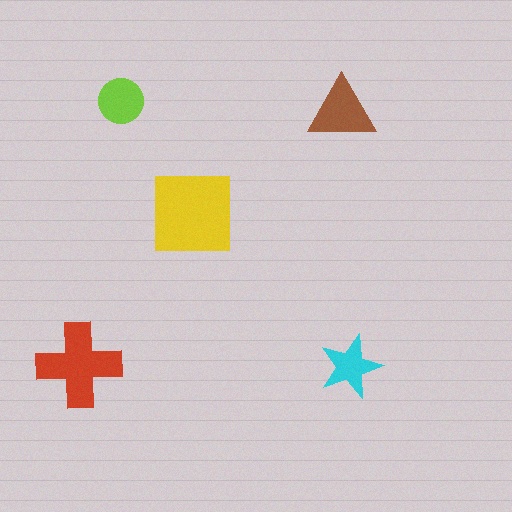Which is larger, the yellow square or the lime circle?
The yellow square.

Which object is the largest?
The yellow square.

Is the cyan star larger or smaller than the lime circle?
Smaller.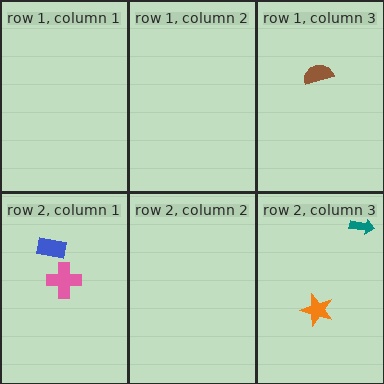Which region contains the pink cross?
The row 2, column 1 region.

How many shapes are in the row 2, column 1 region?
2.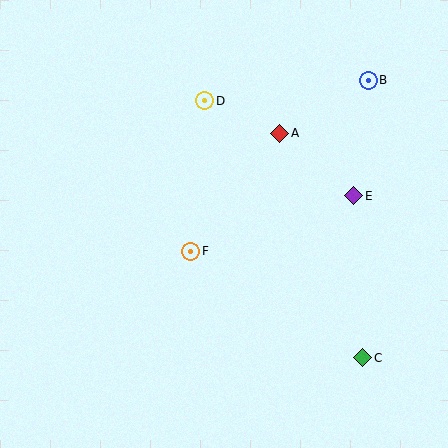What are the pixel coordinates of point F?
Point F is at (191, 251).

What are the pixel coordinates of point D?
Point D is at (205, 101).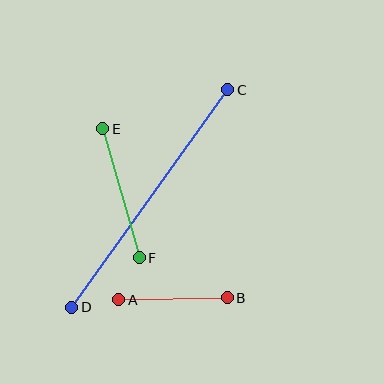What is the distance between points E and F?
The distance is approximately 134 pixels.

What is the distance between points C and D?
The distance is approximately 268 pixels.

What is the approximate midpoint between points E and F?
The midpoint is at approximately (121, 193) pixels.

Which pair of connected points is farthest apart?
Points C and D are farthest apart.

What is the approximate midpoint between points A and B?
The midpoint is at approximately (173, 299) pixels.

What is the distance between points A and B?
The distance is approximately 109 pixels.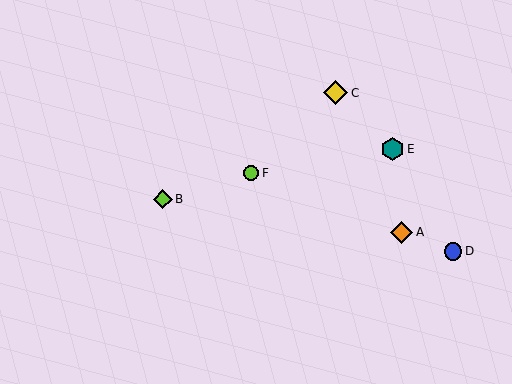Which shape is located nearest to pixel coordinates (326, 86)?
The yellow diamond (labeled C) at (336, 93) is nearest to that location.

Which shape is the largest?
The yellow diamond (labeled C) is the largest.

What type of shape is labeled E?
Shape E is a teal hexagon.